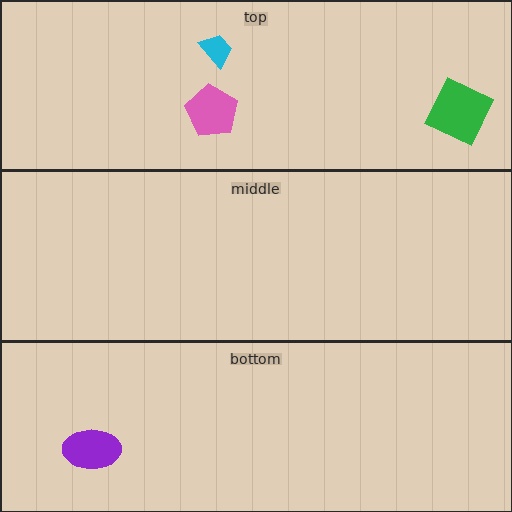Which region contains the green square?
The top region.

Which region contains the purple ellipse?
The bottom region.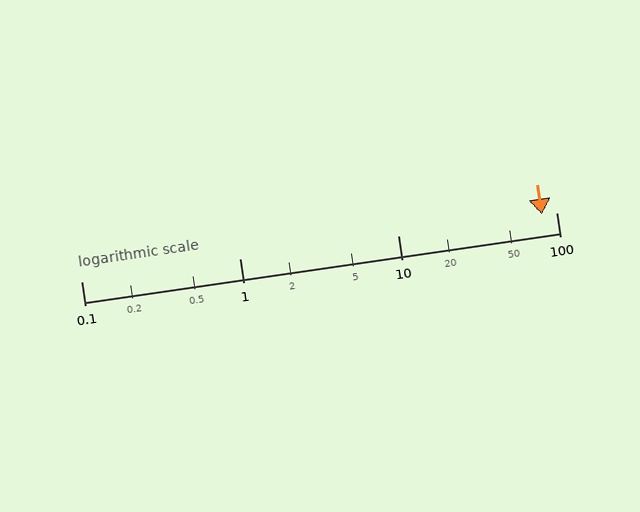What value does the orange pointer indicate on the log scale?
The pointer indicates approximately 81.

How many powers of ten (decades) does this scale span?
The scale spans 3 decades, from 0.1 to 100.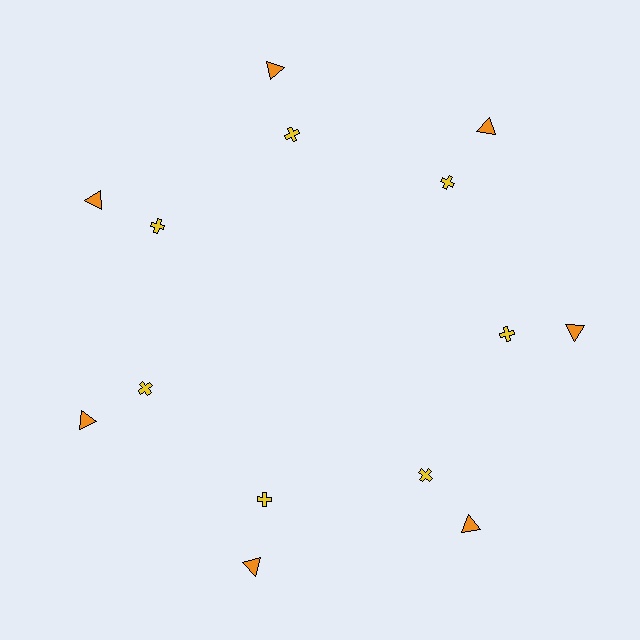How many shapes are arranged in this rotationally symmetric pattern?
There are 14 shapes, arranged in 7 groups of 2.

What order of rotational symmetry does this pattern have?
This pattern has 7-fold rotational symmetry.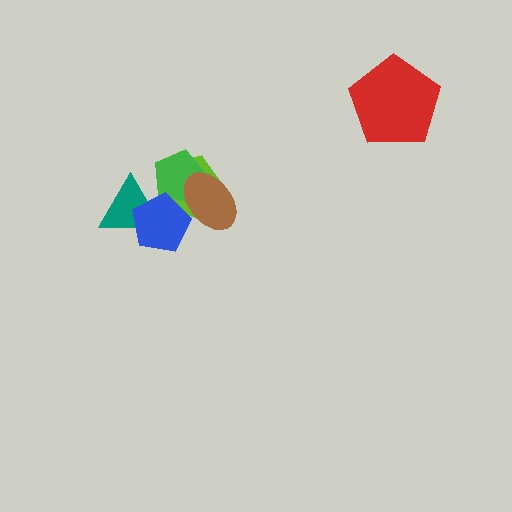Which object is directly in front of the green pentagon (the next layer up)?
The brown ellipse is directly in front of the green pentagon.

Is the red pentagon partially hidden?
No, no other shape covers it.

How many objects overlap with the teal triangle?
1 object overlaps with the teal triangle.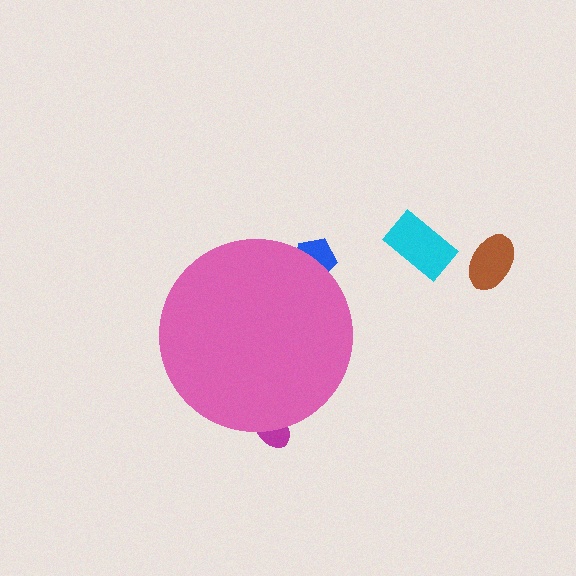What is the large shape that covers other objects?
A pink circle.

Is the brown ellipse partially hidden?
No, the brown ellipse is fully visible.